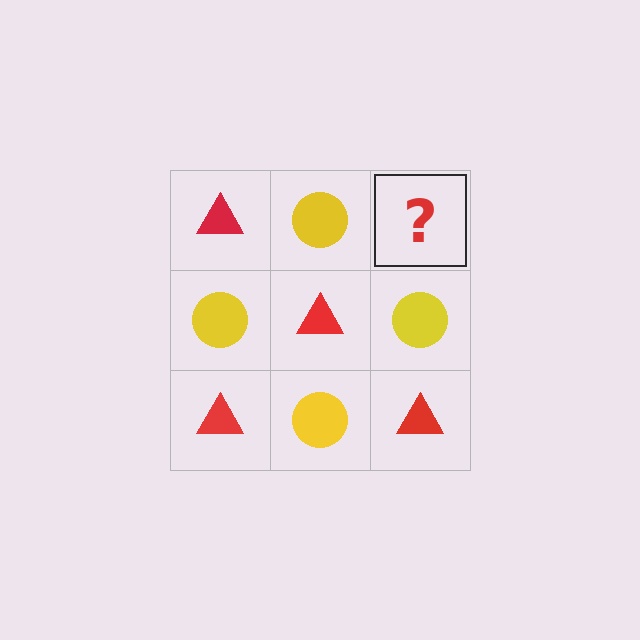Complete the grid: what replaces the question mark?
The question mark should be replaced with a red triangle.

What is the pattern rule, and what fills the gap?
The rule is that it alternates red triangle and yellow circle in a checkerboard pattern. The gap should be filled with a red triangle.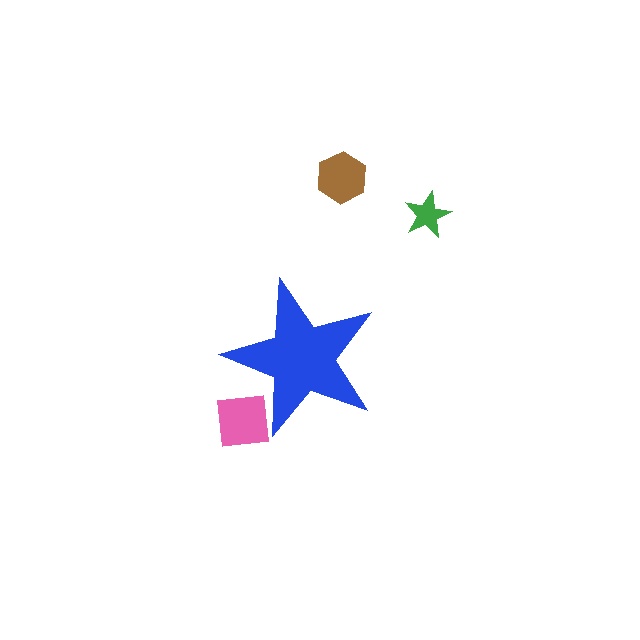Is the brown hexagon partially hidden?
No, the brown hexagon is fully visible.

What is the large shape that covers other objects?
A blue star.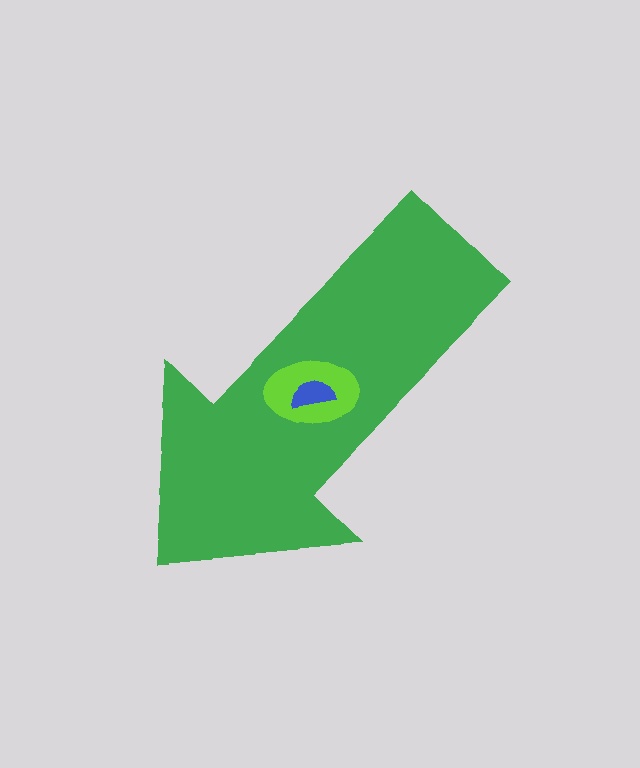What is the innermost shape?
The blue semicircle.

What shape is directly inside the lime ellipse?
The blue semicircle.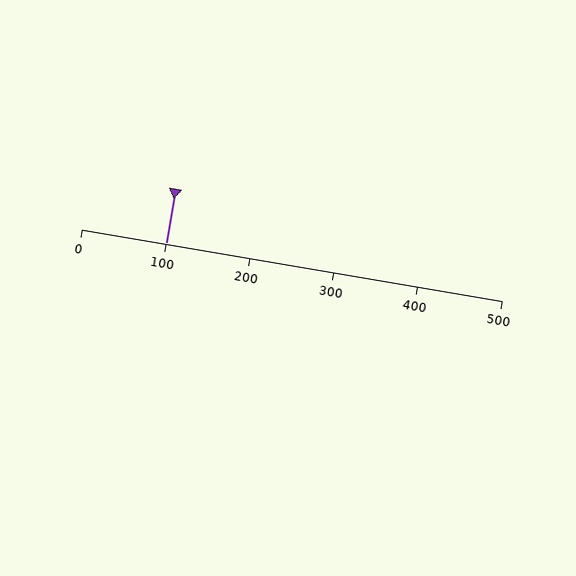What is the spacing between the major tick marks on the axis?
The major ticks are spaced 100 apart.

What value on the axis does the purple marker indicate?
The marker indicates approximately 100.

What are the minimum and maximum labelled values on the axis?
The axis runs from 0 to 500.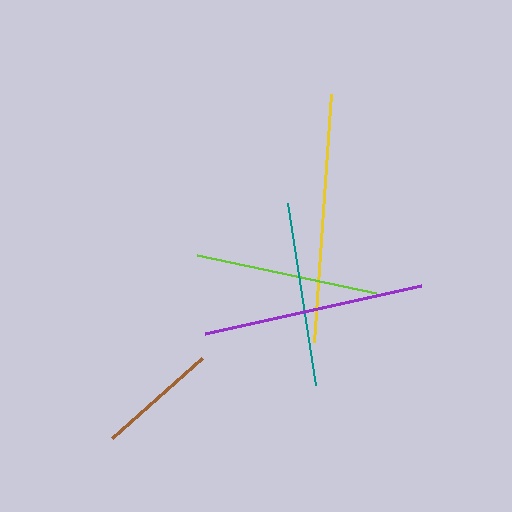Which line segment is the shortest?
The brown line is the shortest at approximately 121 pixels.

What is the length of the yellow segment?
The yellow segment is approximately 249 pixels long.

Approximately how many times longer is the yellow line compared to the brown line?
The yellow line is approximately 2.1 times the length of the brown line.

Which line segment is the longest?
The yellow line is the longest at approximately 249 pixels.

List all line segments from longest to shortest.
From longest to shortest: yellow, purple, teal, lime, brown.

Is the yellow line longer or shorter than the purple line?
The yellow line is longer than the purple line.